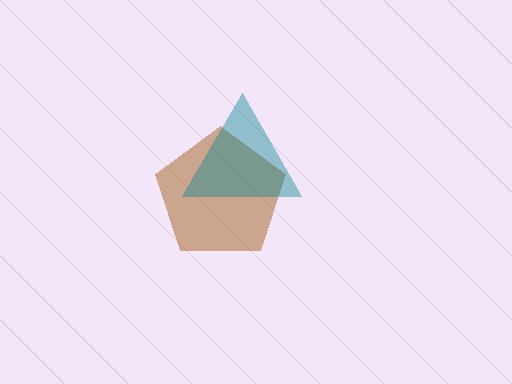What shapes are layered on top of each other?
The layered shapes are: a brown pentagon, a teal triangle.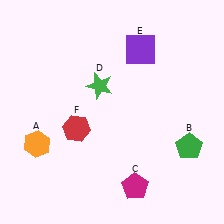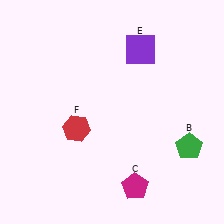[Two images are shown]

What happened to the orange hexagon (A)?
The orange hexagon (A) was removed in Image 2. It was in the bottom-left area of Image 1.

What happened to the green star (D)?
The green star (D) was removed in Image 2. It was in the top-left area of Image 1.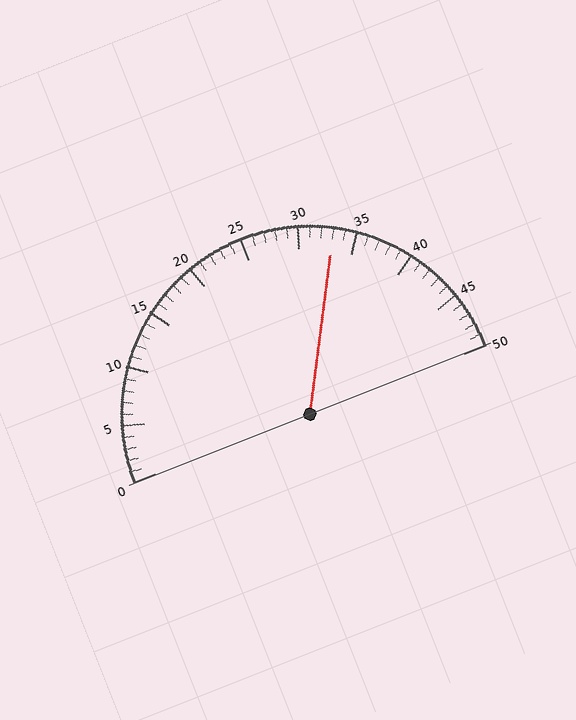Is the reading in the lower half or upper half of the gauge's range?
The reading is in the upper half of the range (0 to 50).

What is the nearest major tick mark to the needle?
The nearest major tick mark is 35.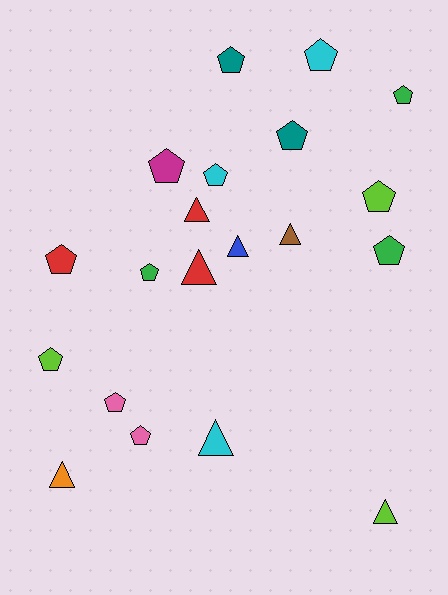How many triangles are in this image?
There are 7 triangles.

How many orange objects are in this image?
There is 1 orange object.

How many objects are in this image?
There are 20 objects.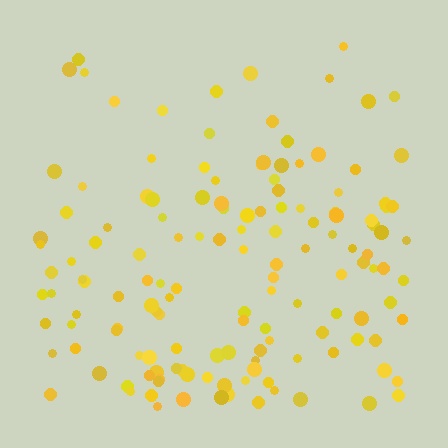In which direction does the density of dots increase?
From top to bottom, with the bottom side densest.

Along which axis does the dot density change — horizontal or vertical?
Vertical.